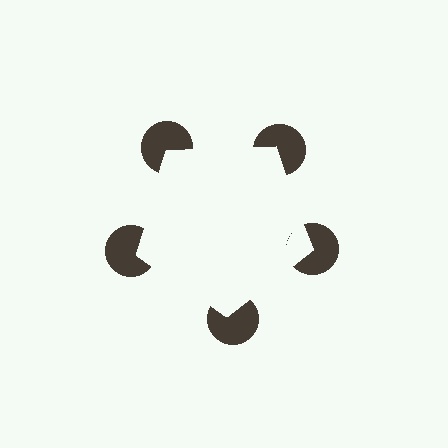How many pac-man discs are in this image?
There are 5 — one at each vertex of the illusory pentagon.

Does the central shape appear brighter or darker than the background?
It typically appears slightly brighter than the background, even though no actual brightness change is drawn.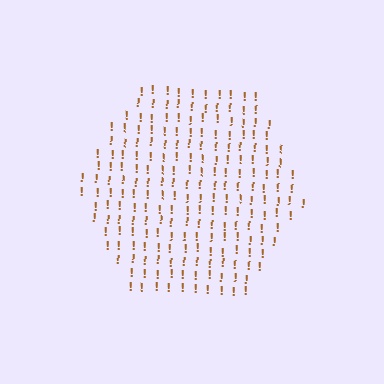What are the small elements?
The small elements are exclamation marks.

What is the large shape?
The large shape is a hexagon.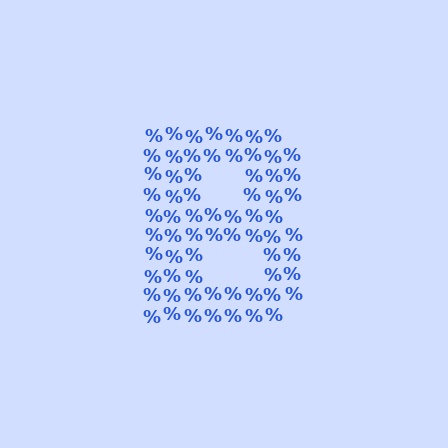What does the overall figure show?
The overall figure shows the letter B.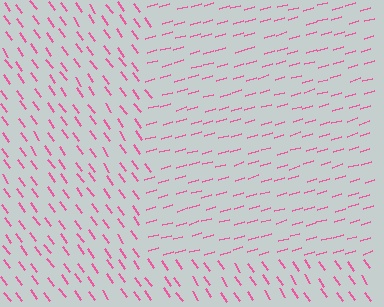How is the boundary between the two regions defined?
The boundary is defined purely by a change in line orientation (approximately 71 degrees difference). All lines are the same color and thickness.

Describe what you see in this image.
The image is filled with small pink line segments. A rectangle region in the image has lines oriented differently from the surrounding lines, creating a visible texture boundary.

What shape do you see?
I see a rectangle.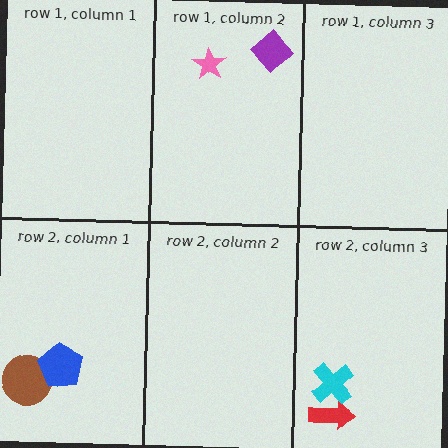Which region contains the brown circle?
The row 2, column 1 region.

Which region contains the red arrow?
The row 2, column 3 region.